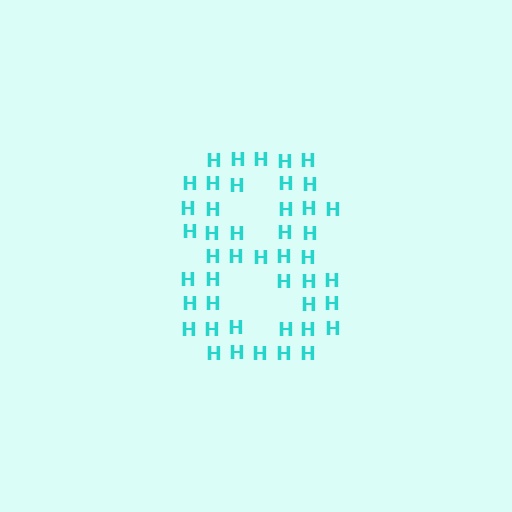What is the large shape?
The large shape is the digit 8.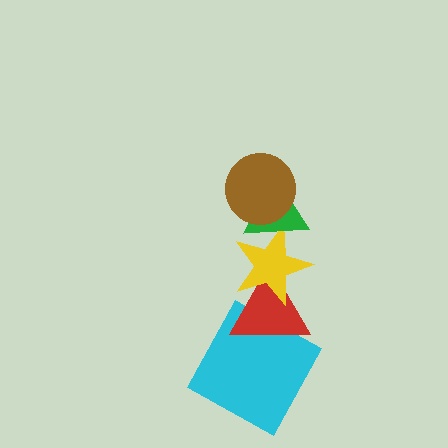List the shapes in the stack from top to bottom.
From top to bottom: the brown circle, the green triangle, the yellow star, the red triangle, the cyan square.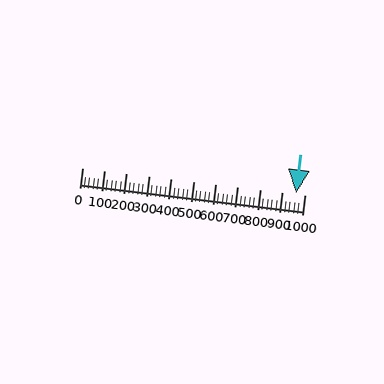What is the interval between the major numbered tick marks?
The major tick marks are spaced 100 units apart.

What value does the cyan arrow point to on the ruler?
The cyan arrow points to approximately 963.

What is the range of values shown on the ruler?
The ruler shows values from 0 to 1000.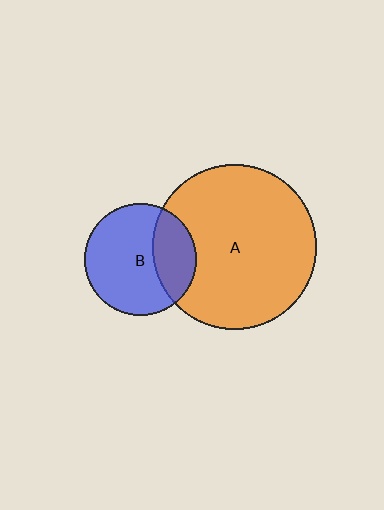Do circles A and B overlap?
Yes.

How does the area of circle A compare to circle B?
Approximately 2.2 times.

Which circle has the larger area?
Circle A (orange).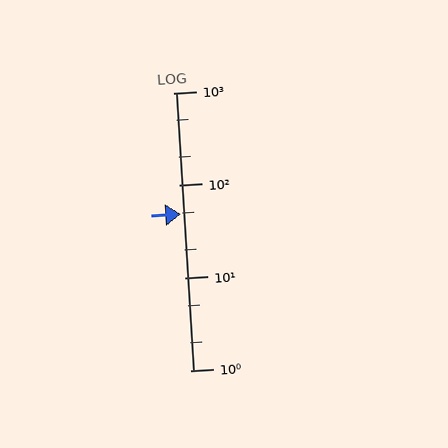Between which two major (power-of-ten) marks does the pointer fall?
The pointer is between 10 and 100.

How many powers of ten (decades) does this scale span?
The scale spans 3 decades, from 1 to 1000.